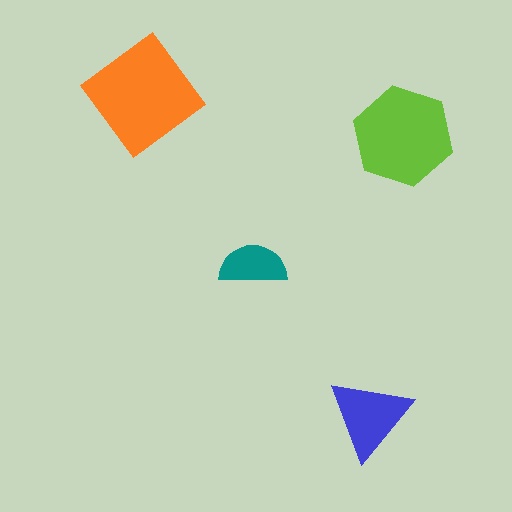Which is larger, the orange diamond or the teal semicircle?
The orange diamond.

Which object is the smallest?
The teal semicircle.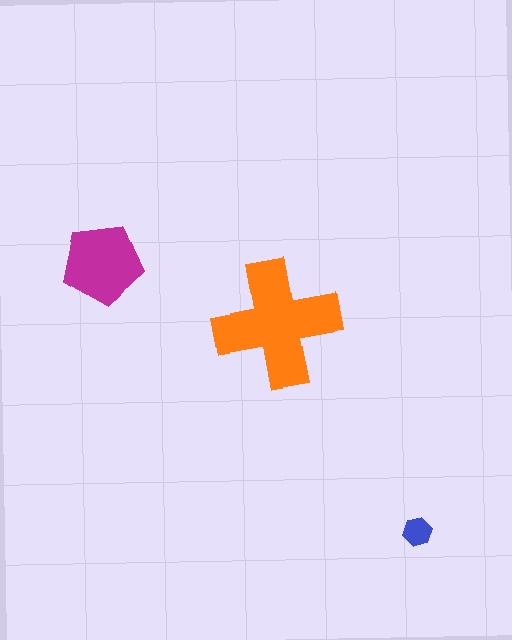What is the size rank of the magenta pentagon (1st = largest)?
2nd.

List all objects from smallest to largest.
The blue hexagon, the magenta pentagon, the orange cross.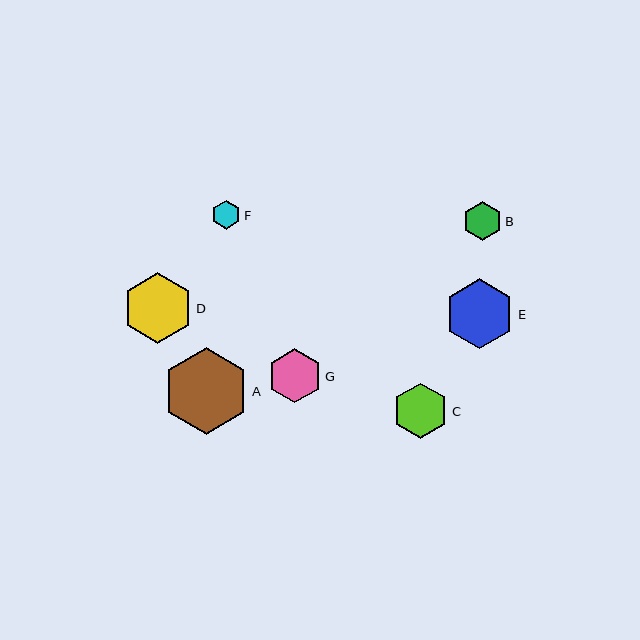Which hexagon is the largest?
Hexagon A is the largest with a size of approximately 87 pixels.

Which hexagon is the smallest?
Hexagon F is the smallest with a size of approximately 29 pixels.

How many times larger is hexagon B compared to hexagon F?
Hexagon B is approximately 1.3 times the size of hexagon F.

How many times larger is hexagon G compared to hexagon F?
Hexagon G is approximately 1.9 times the size of hexagon F.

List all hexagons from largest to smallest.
From largest to smallest: A, D, E, C, G, B, F.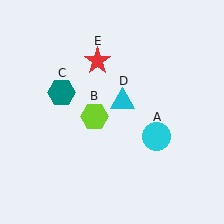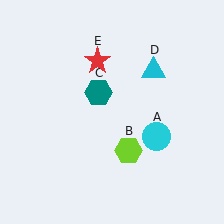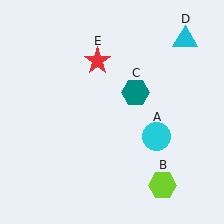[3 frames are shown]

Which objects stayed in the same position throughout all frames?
Cyan circle (object A) and red star (object E) remained stationary.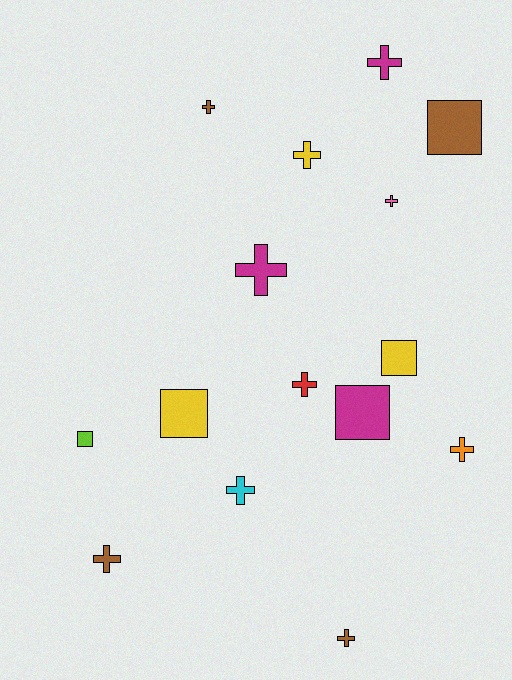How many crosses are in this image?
There are 10 crosses.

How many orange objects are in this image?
There is 1 orange object.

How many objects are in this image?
There are 15 objects.